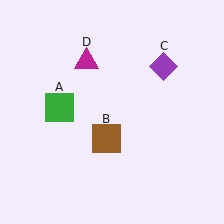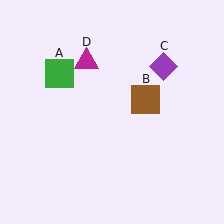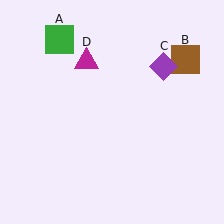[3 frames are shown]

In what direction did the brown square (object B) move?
The brown square (object B) moved up and to the right.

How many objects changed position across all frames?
2 objects changed position: green square (object A), brown square (object B).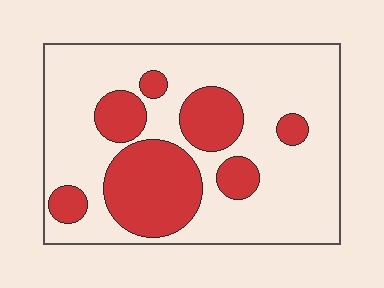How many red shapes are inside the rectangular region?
7.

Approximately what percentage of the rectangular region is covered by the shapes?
Approximately 30%.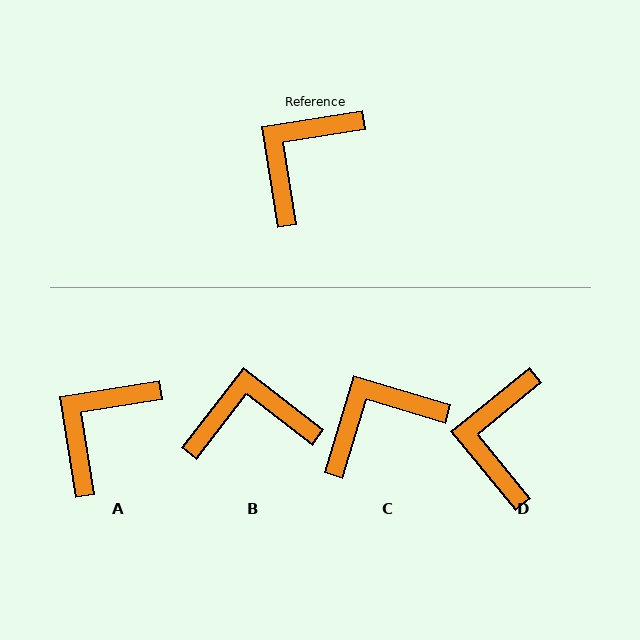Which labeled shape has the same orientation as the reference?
A.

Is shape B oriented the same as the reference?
No, it is off by about 47 degrees.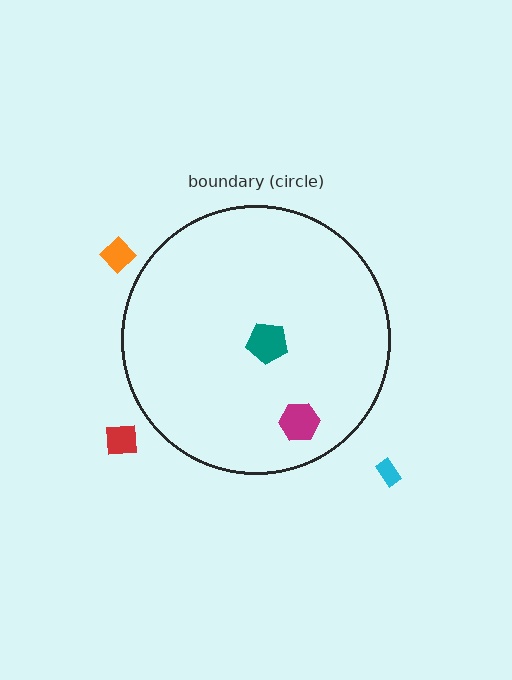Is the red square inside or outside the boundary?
Outside.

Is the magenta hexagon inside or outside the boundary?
Inside.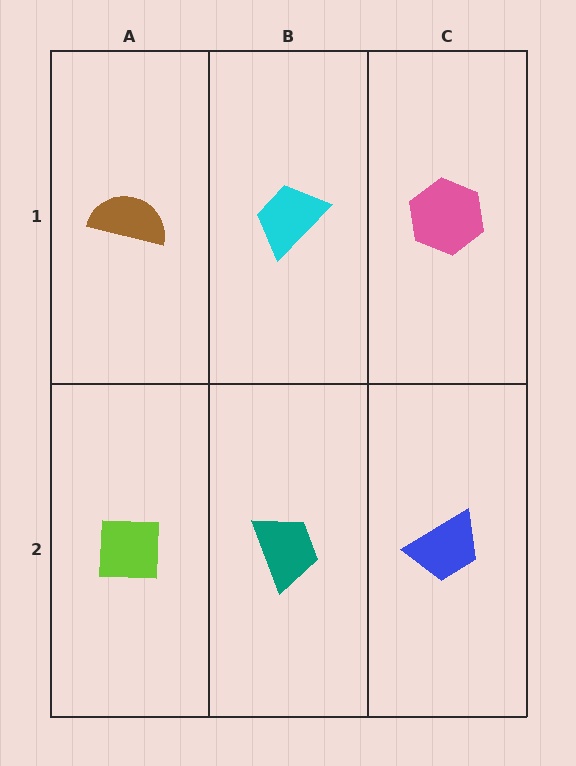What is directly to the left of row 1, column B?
A brown semicircle.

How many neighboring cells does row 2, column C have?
2.